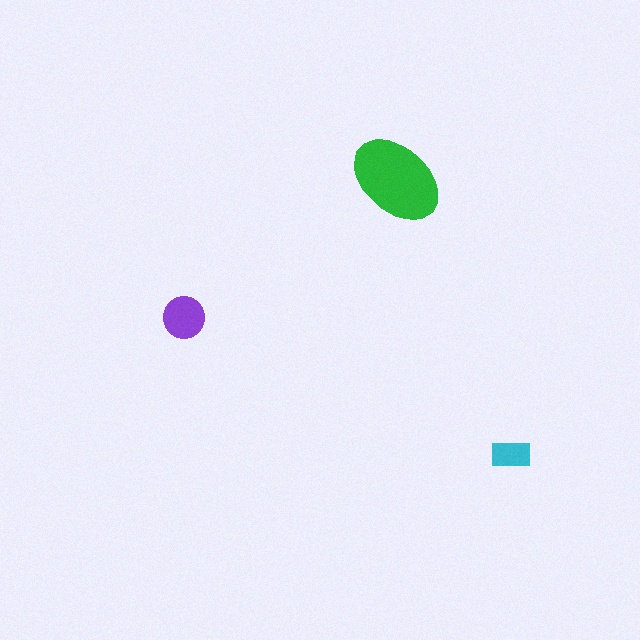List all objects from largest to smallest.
The green ellipse, the purple circle, the cyan rectangle.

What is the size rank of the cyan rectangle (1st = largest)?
3rd.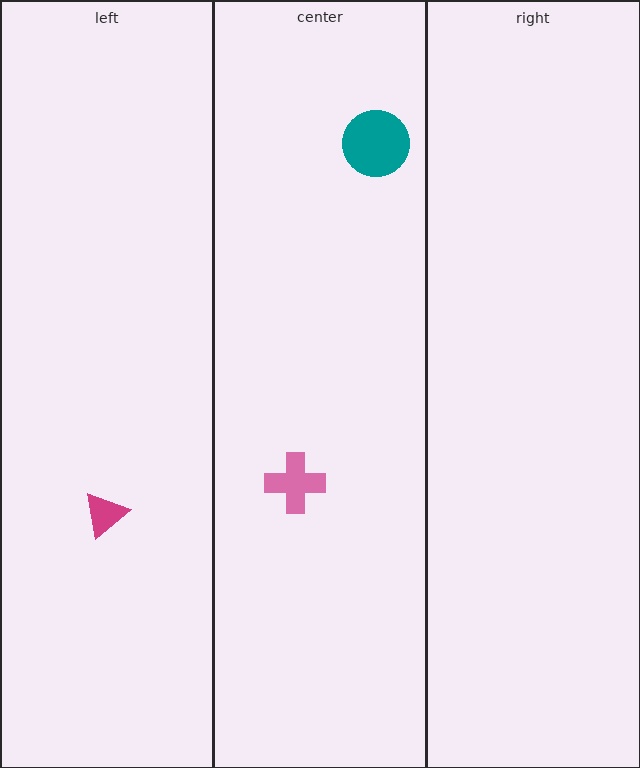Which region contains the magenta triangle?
The left region.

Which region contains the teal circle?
The center region.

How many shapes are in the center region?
2.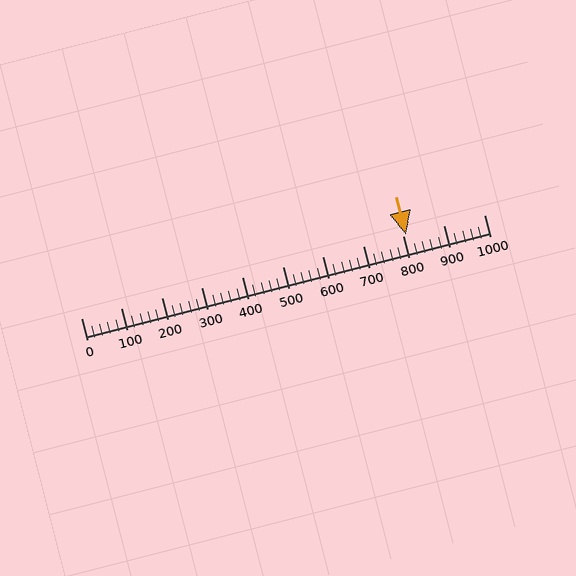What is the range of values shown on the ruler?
The ruler shows values from 0 to 1000.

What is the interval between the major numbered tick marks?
The major tick marks are spaced 100 units apart.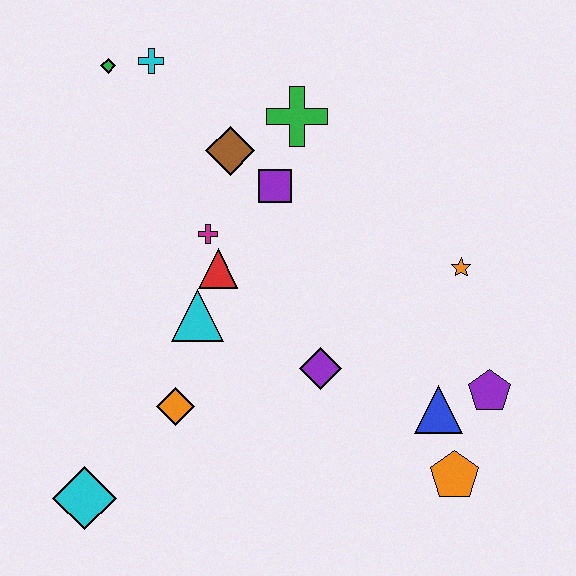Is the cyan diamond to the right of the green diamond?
No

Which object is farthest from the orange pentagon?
The green diamond is farthest from the orange pentagon.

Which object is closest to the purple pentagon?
The blue triangle is closest to the purple pentagon.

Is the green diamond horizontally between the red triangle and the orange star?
No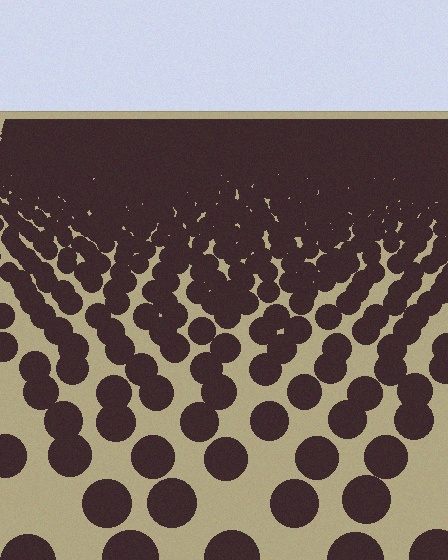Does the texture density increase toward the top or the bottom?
Density increases toward the top.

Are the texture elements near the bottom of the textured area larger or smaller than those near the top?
Larger. Near the bottom, elements are closer to the viewer and appear at a bigger on-screen size.